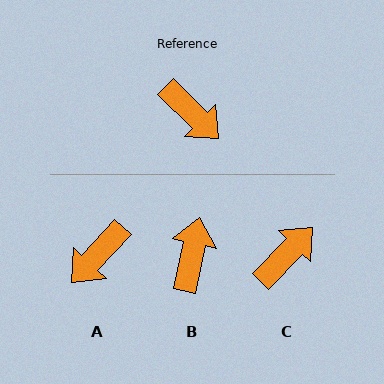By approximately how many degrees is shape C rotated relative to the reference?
Approximately 91 degrees counter-clockwise.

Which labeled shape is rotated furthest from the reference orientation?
B, about 123 degrees away.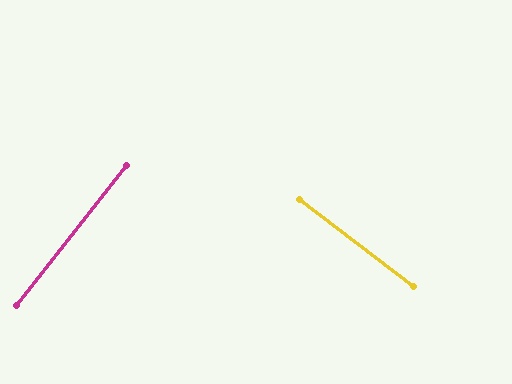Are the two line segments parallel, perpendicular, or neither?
Perpendicular — they meet at approximately 89°.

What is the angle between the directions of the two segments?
Approximately 89 degrees.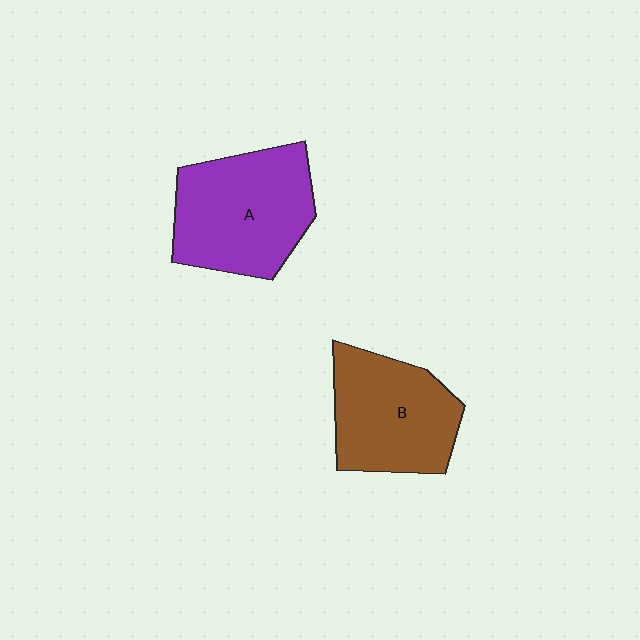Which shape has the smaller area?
Shape B (brown).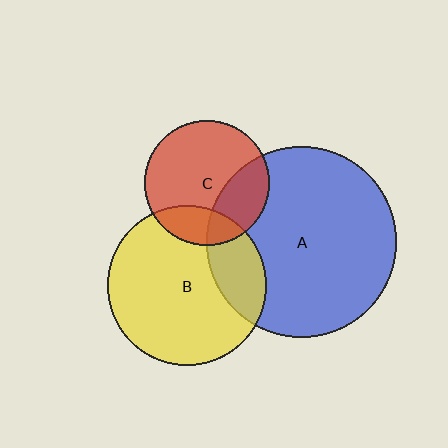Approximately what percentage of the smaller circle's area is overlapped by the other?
Approximately 20%.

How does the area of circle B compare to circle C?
Approximately 1.6 times.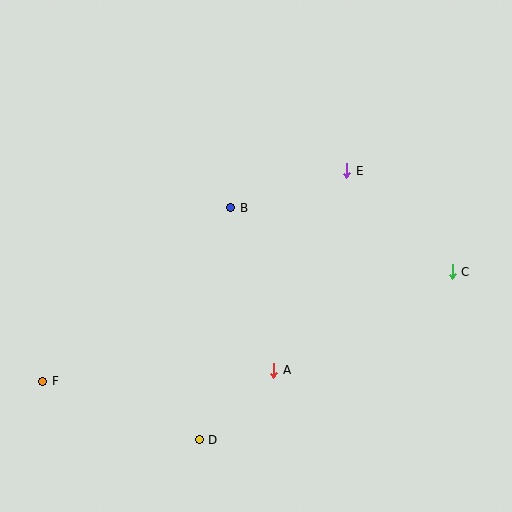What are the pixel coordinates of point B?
Point B is at (231, 208).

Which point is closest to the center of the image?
Point B at (231, 208) is closest to the center.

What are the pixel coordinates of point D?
Point D is at (199, 440).